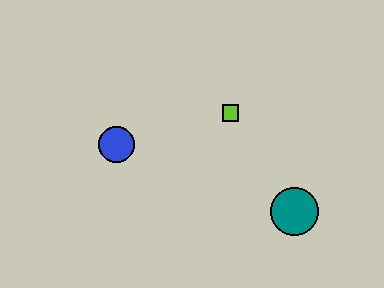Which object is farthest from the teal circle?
The blue circle is farthest from the teal circle.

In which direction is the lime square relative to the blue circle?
The lime square is to the right of the blue circle.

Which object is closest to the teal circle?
The lime square is closest to the teal circle.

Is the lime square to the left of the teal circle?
Yes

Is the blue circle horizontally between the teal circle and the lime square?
No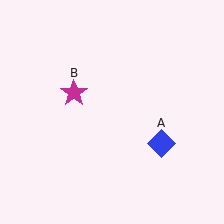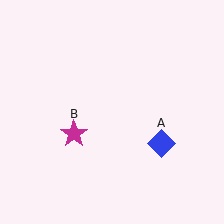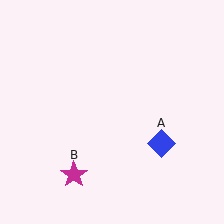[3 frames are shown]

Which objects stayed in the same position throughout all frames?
Blue diamond (object A) remained stationary.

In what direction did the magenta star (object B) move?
The magenta star (object B) moved down.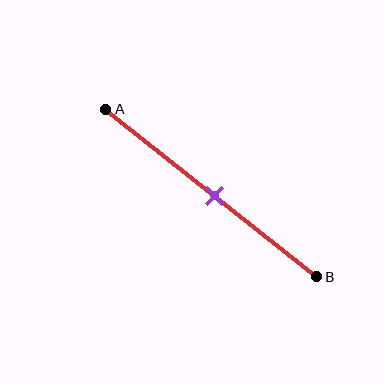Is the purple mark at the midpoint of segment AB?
Yes, the mark is approximately at the midpoint.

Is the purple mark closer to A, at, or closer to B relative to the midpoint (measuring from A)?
The purple mark is approximately at the midpoint of segment AB.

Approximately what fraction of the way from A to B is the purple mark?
The purple mark is approximately 50% of the way from A to B.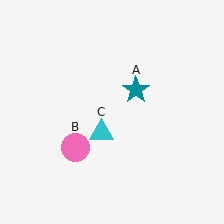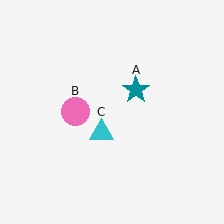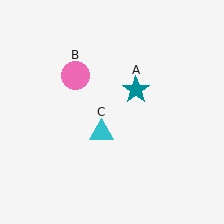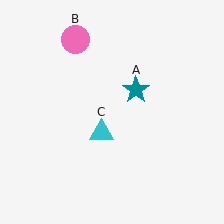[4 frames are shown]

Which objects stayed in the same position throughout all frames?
Teal star (object A) and cyan triangle (object C) remained stationary.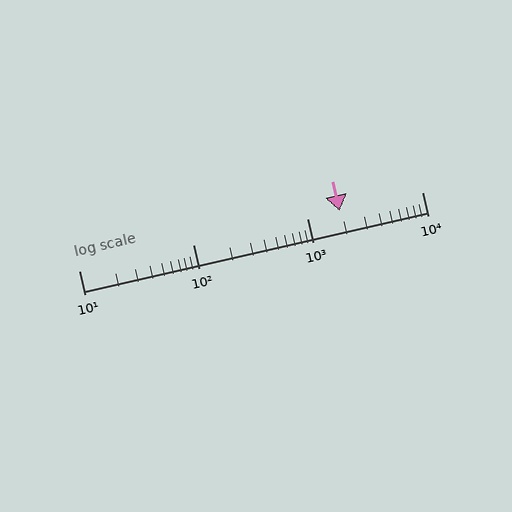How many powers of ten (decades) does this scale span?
The scale spans 3 decades, from 10 to 10000.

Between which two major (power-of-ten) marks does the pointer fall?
The pointer is between 1000 and 10000.